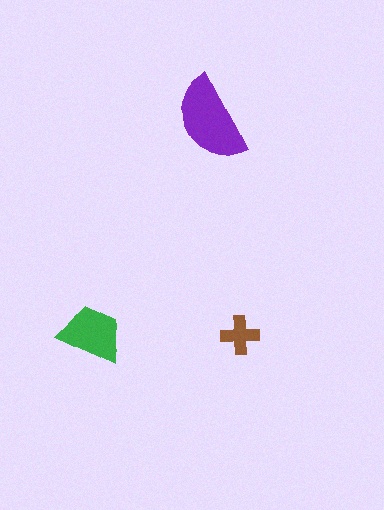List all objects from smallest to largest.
The brown cross, the green trapezoid, the purple semicircle.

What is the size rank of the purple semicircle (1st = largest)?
1st.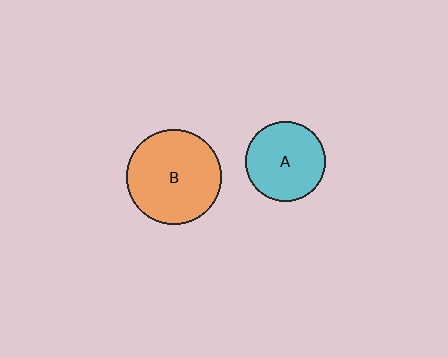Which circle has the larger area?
Circle B (orange).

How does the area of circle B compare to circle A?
Approximately 1.4 times.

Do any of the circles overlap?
No, none of the circles overlap.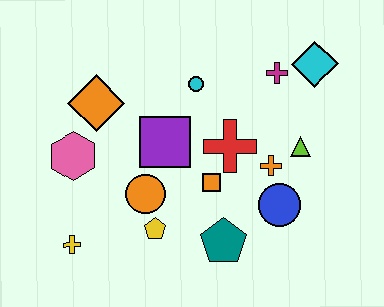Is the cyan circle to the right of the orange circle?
Yes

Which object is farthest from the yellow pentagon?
The cyan diamond is farthest from the yellow pentagon.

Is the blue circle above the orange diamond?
No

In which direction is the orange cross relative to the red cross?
The orange cross is to the right of the red cross.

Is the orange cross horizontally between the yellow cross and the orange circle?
No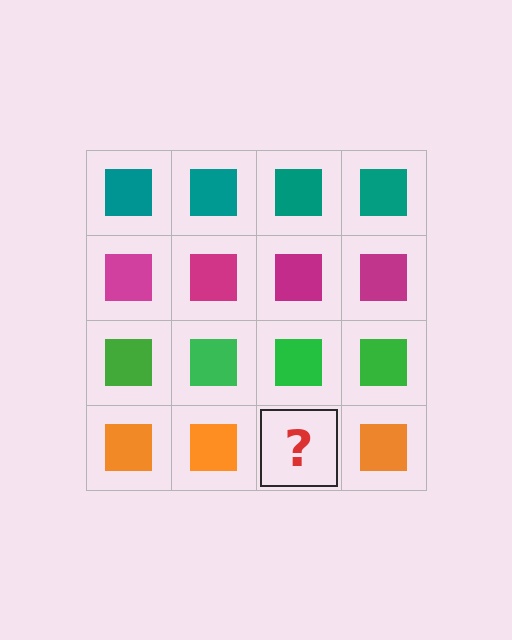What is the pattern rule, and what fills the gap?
The rule is that each row has a consistent color. The gap should be filled with an orange square.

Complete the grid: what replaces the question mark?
The question mark should be replaced with an orange square.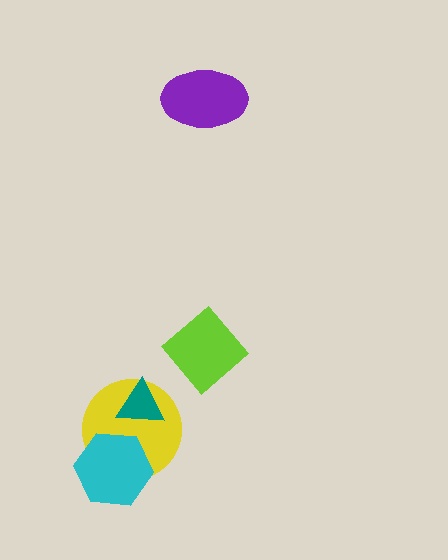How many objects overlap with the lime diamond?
0 objects overlap with the lime diamond.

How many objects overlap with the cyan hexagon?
1 object overlaps with the cyan hexagon.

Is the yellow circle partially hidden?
Yes, it is partially covered by another shape.